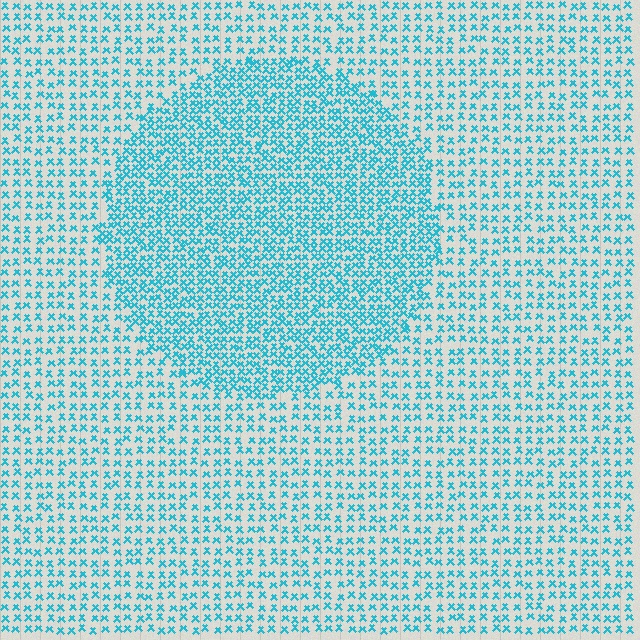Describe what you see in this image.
The image contains small cyan elements arranged at two different densities. A circle-shaped region is visible where the elements are more densely packed than the surrounding area.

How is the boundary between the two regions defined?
The boundary is defined by a change in element density (approximately 1.9x ratio). All elements are the same color, size, and shape.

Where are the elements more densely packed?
The elements are more densely packed inside the circle boundary.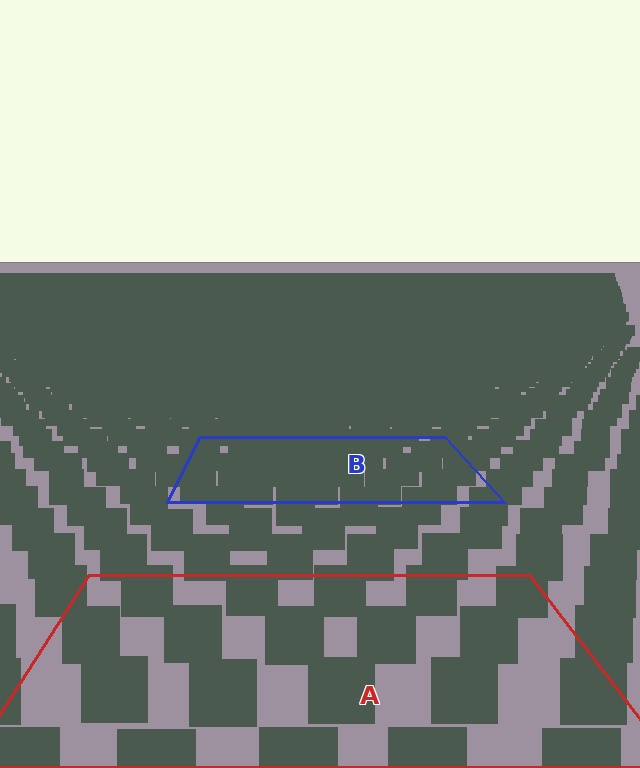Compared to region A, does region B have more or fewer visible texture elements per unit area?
Region B has more texture elements per unit area — they are packed more densely because it is farther away.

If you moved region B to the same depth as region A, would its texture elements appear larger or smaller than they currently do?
They would appear larger. At a closer depth, the same texture elements are projected at a bigger on-screen size.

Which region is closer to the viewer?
Region A is closer. The texture elements there are larger and more spread out.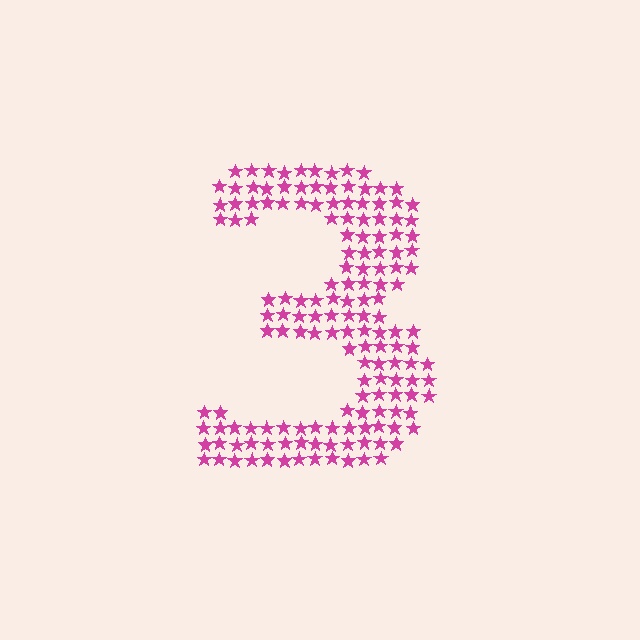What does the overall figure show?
The overall figure shows the digit 3.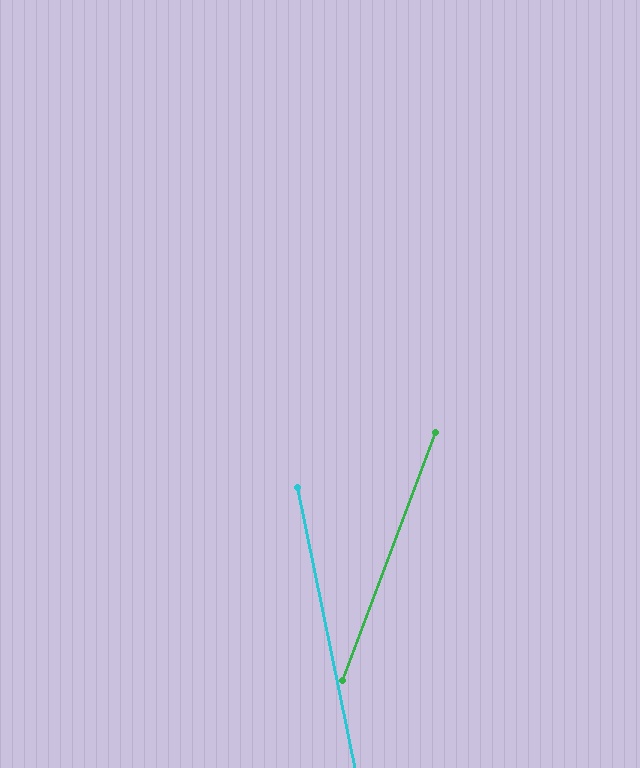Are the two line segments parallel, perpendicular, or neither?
Neither parallel nor perpendicular — they differ by about 32°.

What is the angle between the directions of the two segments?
Approximately 32 degrees.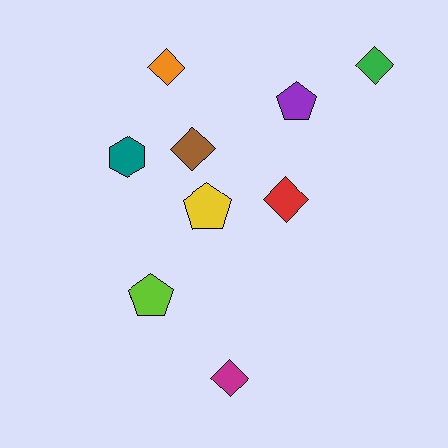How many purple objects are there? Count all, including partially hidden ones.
There is 1 purple object.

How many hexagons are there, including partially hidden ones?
There is 1 hexagon.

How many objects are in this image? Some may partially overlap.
There are 9 objects.